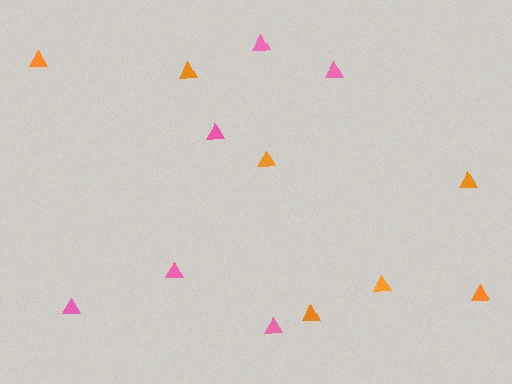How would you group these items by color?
There are 2 groups: one group of orange triangles (7) and one group of pink triangles (6).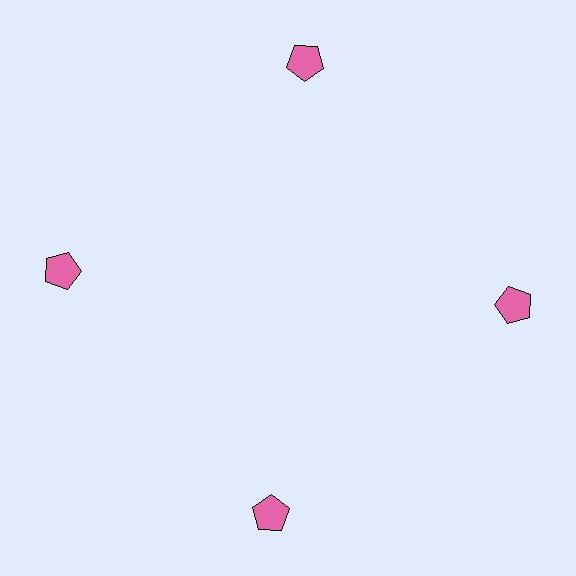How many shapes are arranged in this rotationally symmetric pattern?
There are 4 shapes, arranged in 4 groups of 1.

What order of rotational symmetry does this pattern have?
This pattern has 4-fold rotational symmetry.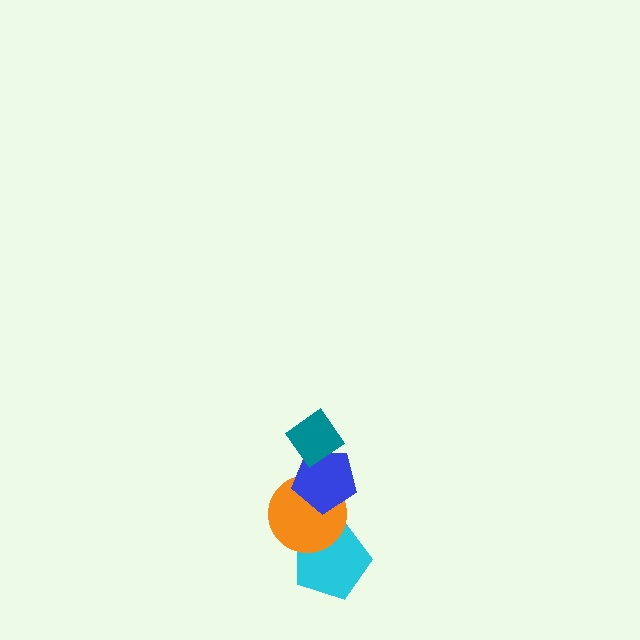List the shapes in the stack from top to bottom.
From top to bottom: the teal diamond, the blue pentagon, the orange circle, the cyan pentagon.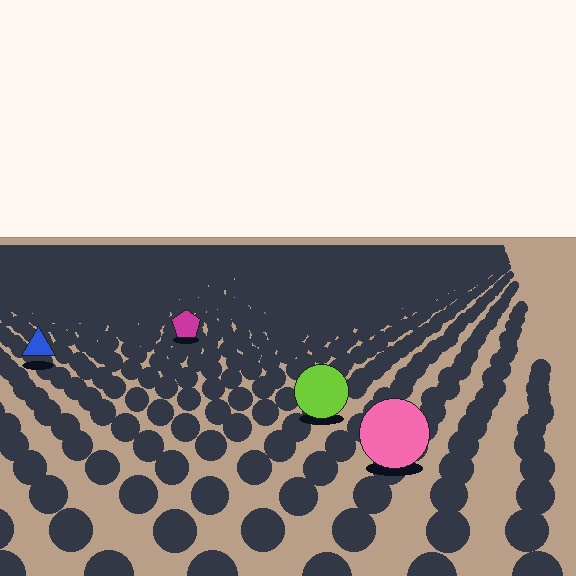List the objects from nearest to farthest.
From nearest to farthest: the pink circle, the lime circle, the blue triangle, the magenta pentagon.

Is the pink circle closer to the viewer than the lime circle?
Yes. The pink circle is closer — you can tell from the texture gradient: the ground texture is coarser near it.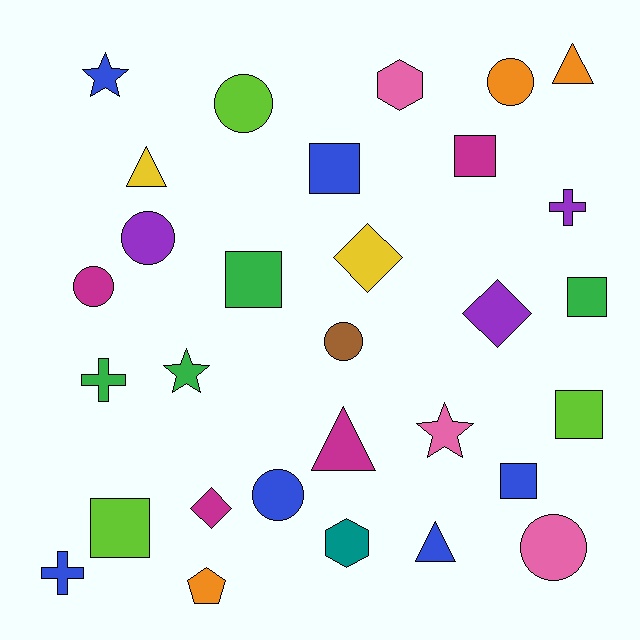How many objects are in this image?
There are 30 objects.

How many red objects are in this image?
There are no red objects.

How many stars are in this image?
There are 3 stars.